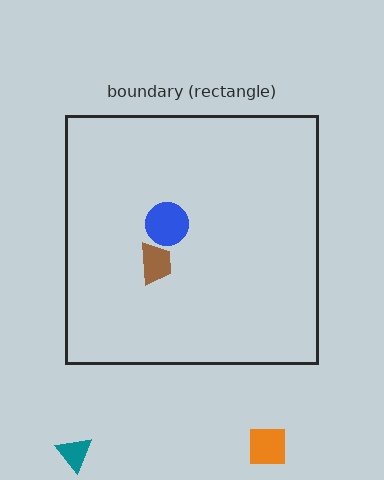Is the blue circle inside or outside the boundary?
Inside.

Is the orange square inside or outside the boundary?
Outside.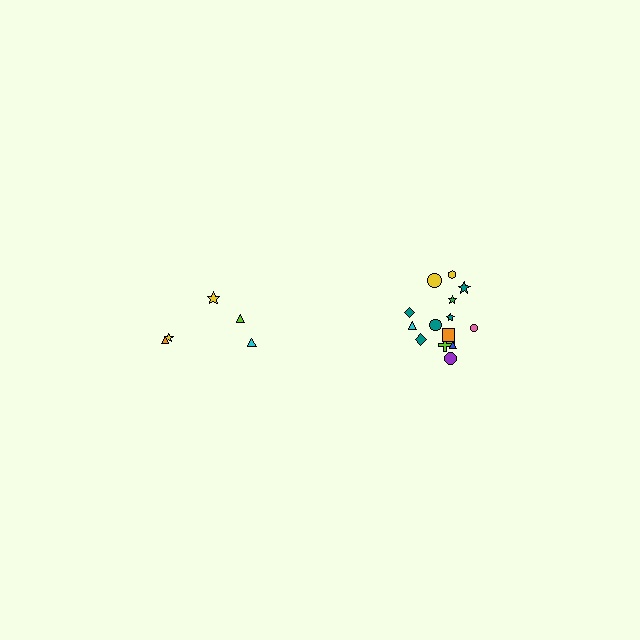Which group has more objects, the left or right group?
The right group.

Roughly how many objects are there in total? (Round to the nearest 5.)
Roughly 20 objects in total.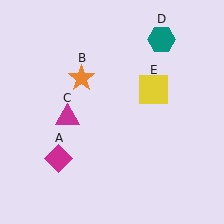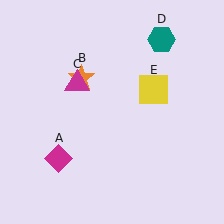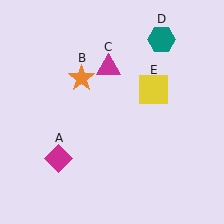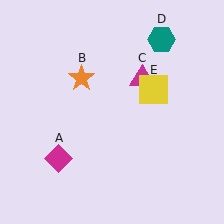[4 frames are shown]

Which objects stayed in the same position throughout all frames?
Magenta diamond (object A) and orange star (object B) and teal hexagon (object D) and yellow square (object E) remained stationary.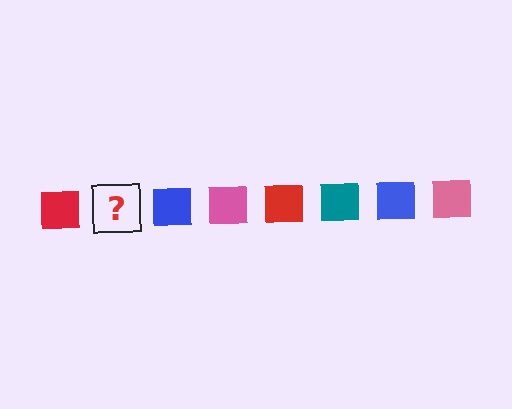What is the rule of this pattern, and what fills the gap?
The rule is that the pattern cycles through red, teal, blue, pink squares. The gap should be filled with a teal square.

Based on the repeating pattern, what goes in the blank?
The blank should be a teal square.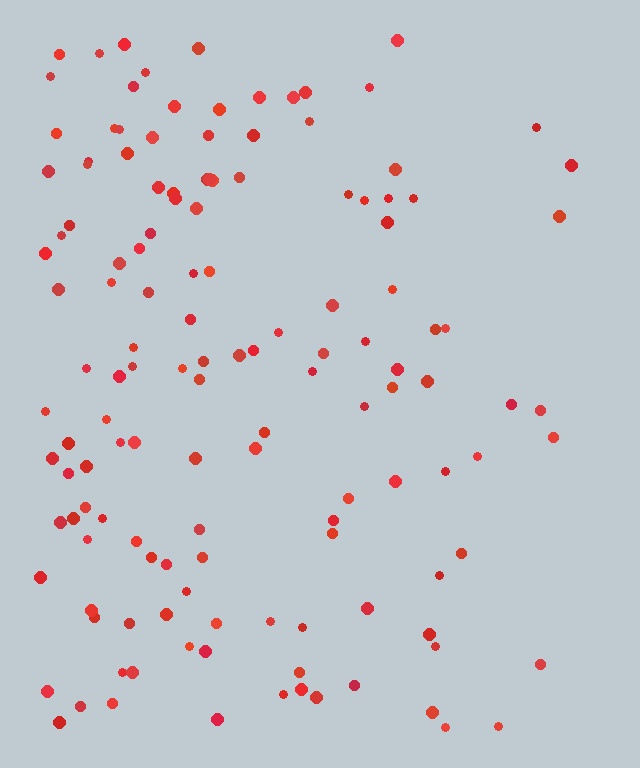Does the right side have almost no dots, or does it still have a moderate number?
Still a moderate number, just noticeably fewer than the left.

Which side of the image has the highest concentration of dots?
The left.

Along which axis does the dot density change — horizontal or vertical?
Horizontal.